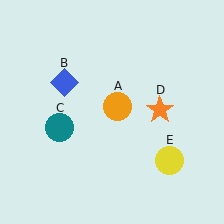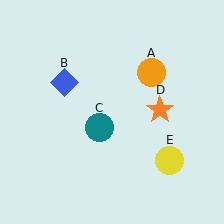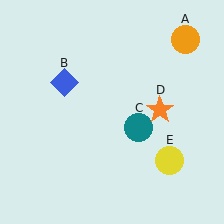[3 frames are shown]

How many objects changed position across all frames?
2 objects changed position: orange circle (object A), teal circle (object C).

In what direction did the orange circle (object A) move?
The orange circle (object A) moved up and to the right.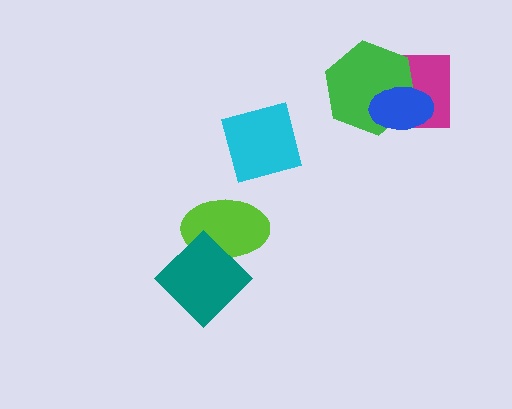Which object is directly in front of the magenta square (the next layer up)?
The green hexagon is directly in front of the magenta square.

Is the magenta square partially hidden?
Yes, it is partially covered by another shape.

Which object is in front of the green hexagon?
The blue ellipse is in front of the green hexagon.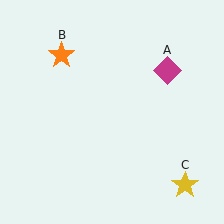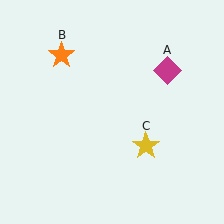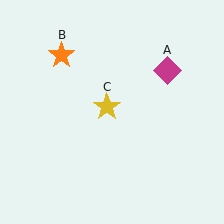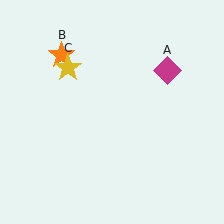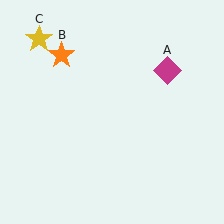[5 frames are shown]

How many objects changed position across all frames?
1 object changed position: yellow star (object C).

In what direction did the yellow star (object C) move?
The yellow star (object C) moved up and to the left.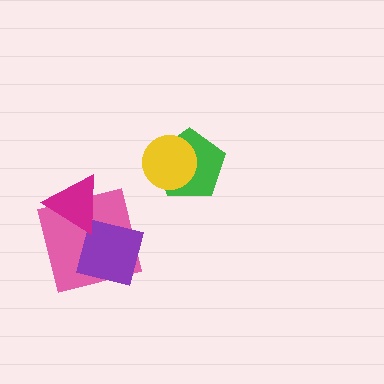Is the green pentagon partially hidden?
Yes, it is partially covered by another shape.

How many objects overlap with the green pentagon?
1 object overlaps with the green pentagon.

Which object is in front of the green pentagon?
The yellow circle is in front of the green pentagon.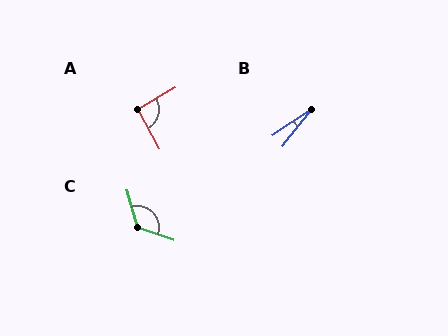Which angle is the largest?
C, at approximately 124 degrees.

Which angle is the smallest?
B, at approximately 18 degrees.